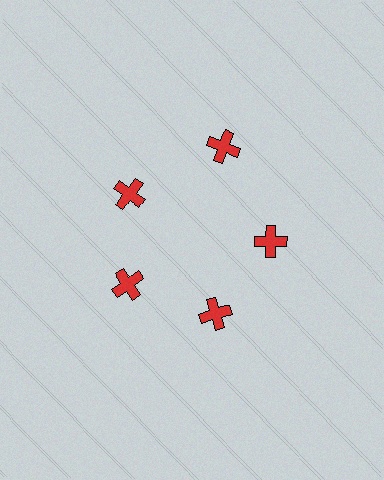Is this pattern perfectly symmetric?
No. The 5 red crosses are arranged in a ring, but one element near the 1 o'clock position is pushed outward from the center, breaking the 5-fold rotational symmetry.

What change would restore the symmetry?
The symmetry would be restored by moving it inward, back onto the ring so that all 5 crosses sit at equal angles and equal distance from the center.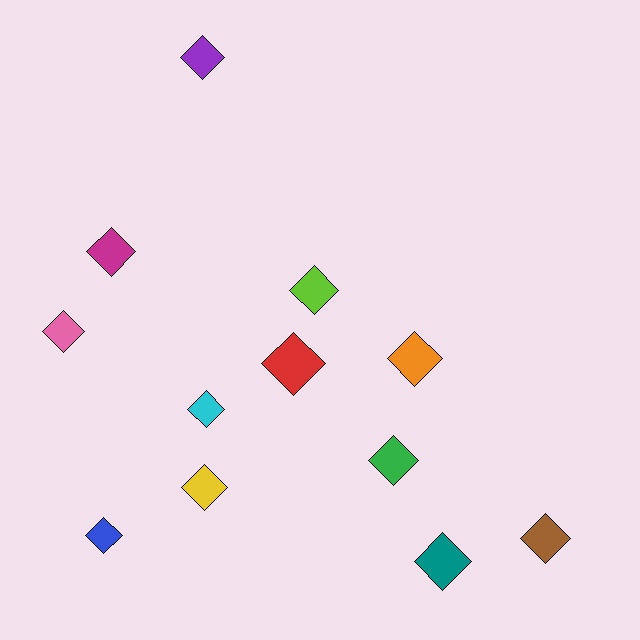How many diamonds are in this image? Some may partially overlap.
There are 12 diamonds.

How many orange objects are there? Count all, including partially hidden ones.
There is 1 orange object.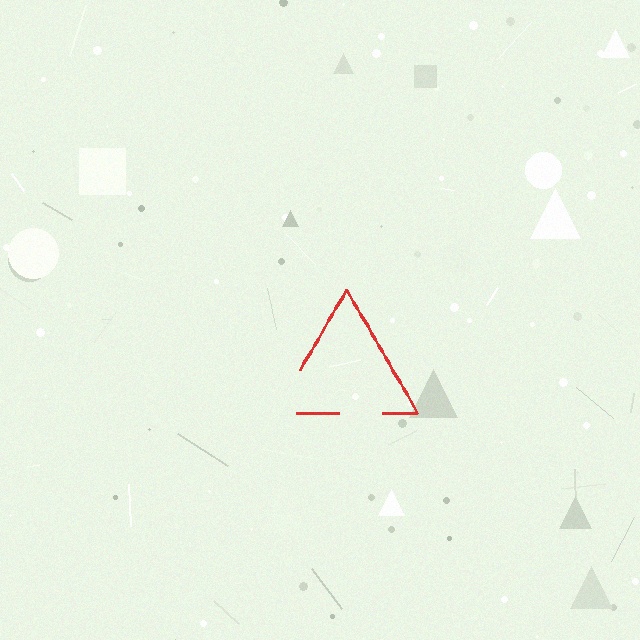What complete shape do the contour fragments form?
The contour fragments form a triangle.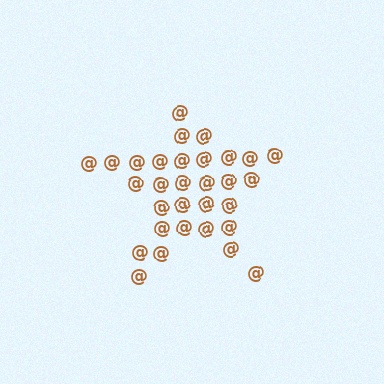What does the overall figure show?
The overall figure shows a star.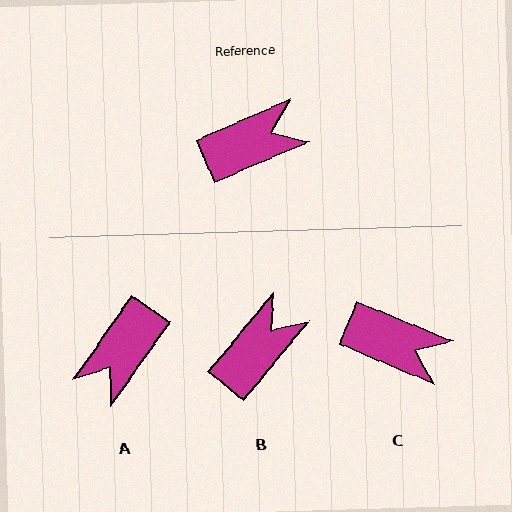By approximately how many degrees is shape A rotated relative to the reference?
Approximately 148 degrees clockwise.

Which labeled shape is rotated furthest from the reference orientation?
A, about 148 degrees away.